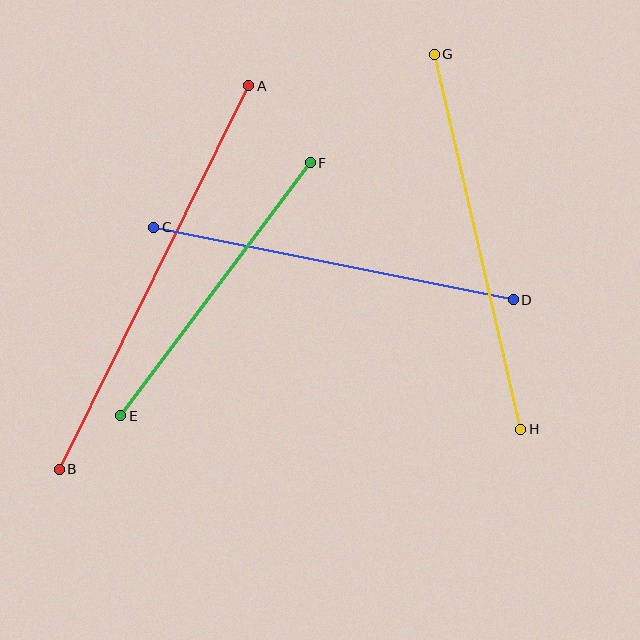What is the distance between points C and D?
The distance is approximately 367 pixels.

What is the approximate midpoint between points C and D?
The midpoint is at approximately (334, 264) pixels.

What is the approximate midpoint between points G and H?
The midpoint is at approximately (478, 242) pixels.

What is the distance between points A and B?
The distance is approximately 428 pixels.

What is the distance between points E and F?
The distance is approximately 316 pixels.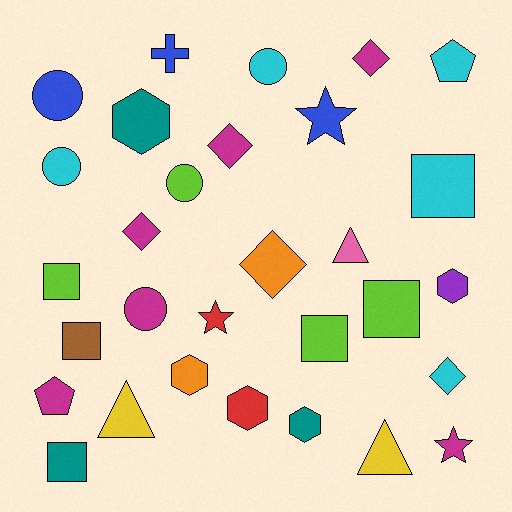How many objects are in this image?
There are 30 objects.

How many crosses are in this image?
There is 1 cross.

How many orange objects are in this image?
There are 2 orange objects.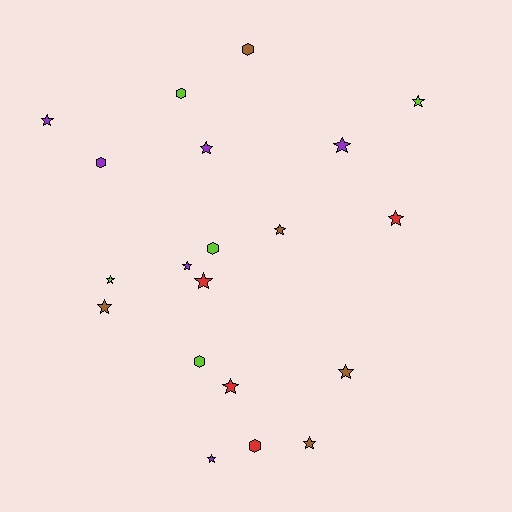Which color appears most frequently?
Purple, with 6 objects.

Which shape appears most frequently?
Star, with 14 objects.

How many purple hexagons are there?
There is 1 purple hexagon.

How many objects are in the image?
There are 20 objects.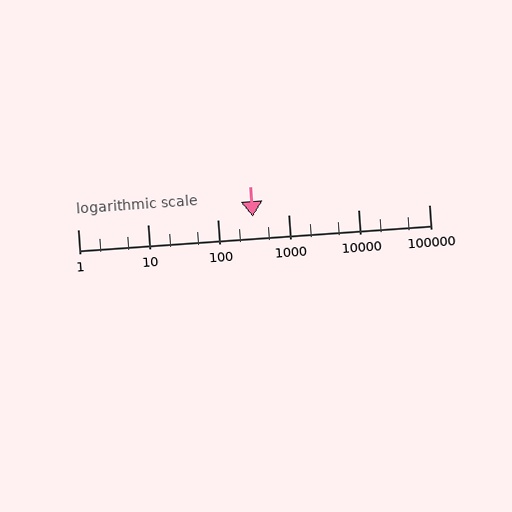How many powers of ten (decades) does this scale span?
The scale spans 5 decades, from 1 to 100000.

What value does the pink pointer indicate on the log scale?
The pointer indicates approximately 310.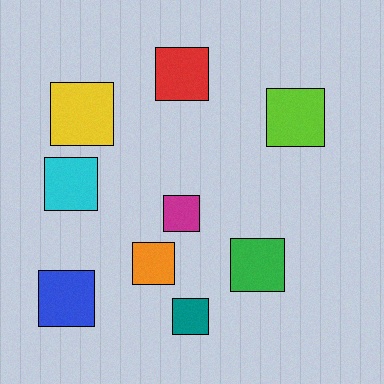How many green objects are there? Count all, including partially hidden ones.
There is 1 green object.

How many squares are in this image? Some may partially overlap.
There are 9 squares.